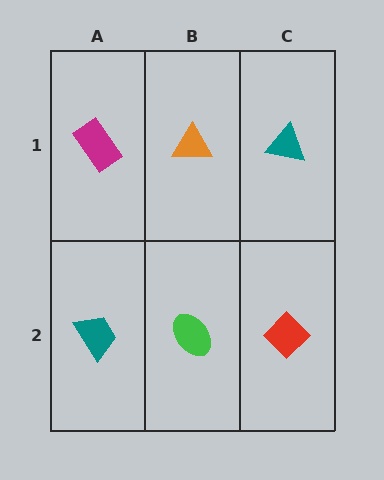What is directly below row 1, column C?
A red diamond.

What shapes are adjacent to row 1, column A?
A teal trapezoid (row 2, column A), an orange triangle (row 1, column B).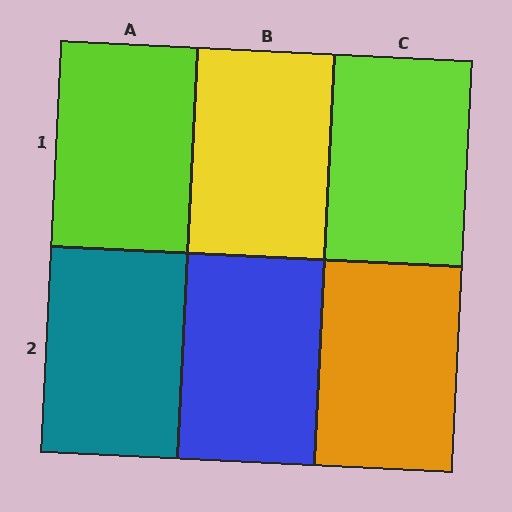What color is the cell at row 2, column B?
Blue.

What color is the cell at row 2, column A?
Teal.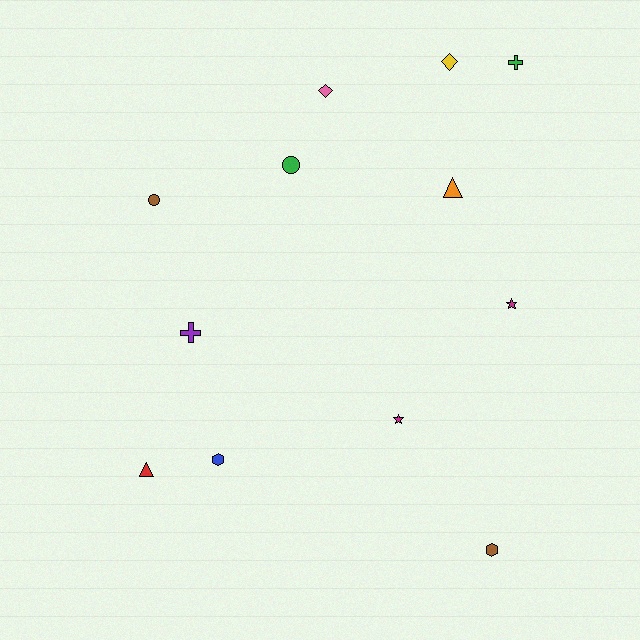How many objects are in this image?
There are 12 objects.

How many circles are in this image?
There are 2 circles.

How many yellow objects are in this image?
There is 1 yellow object.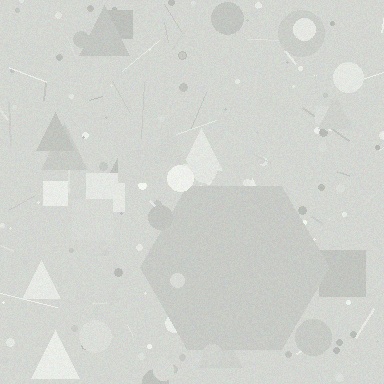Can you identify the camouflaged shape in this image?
The camouflaged shape is a hexagon.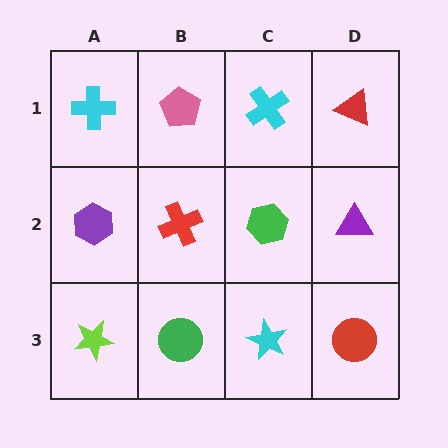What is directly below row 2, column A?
A lime star.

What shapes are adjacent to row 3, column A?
A purple hexagon (row 2, column A), a green circle (row 3, column B).